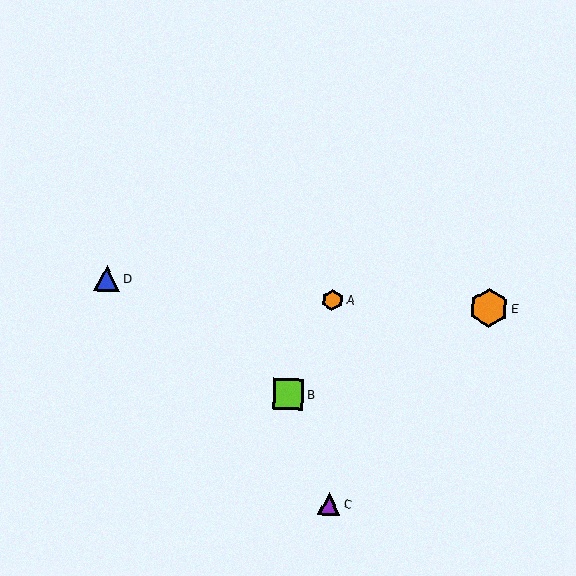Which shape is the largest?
The orange hexagon (labeled E) is the largest.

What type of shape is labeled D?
Shape D is a blue triangle.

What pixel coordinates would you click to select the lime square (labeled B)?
Click at (288, 394) to select the lime square B.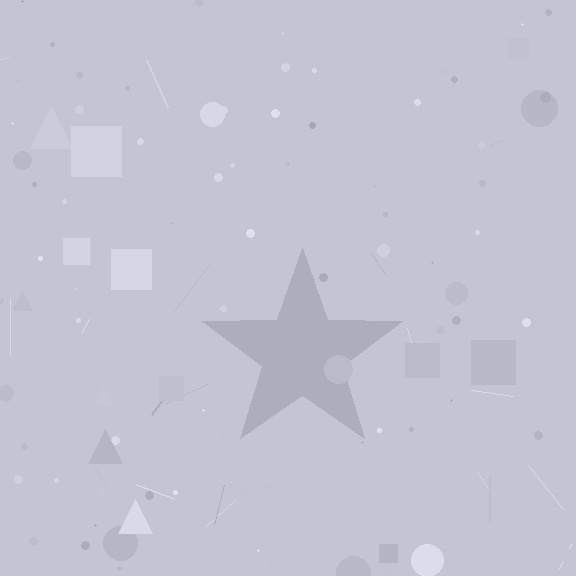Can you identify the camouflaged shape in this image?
The camouflaged shape is a star.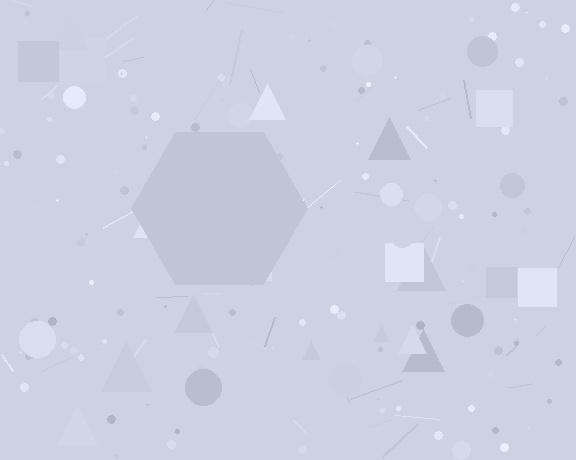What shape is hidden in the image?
A hexagon is hidden in the image.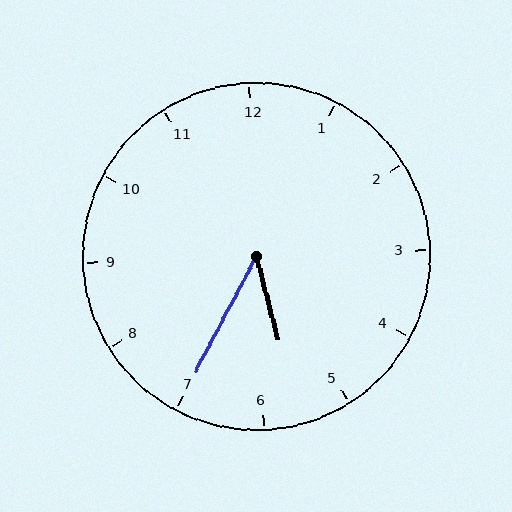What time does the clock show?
5:35.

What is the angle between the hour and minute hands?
Approximately 42 degrees.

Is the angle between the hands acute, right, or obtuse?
It is acute.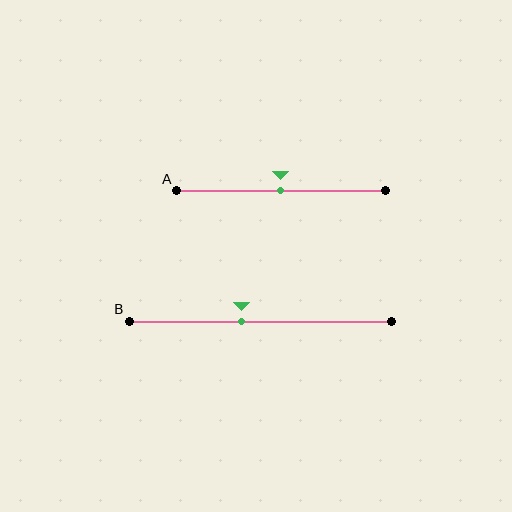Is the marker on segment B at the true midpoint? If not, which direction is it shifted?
No, the marker on segment B is shifted to the left by about 7% of the segment length.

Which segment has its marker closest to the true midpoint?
Segment A has its marker closest to the true midpoint.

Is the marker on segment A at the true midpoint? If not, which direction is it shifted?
Yes, the marker on segment A is at the true midpoint.